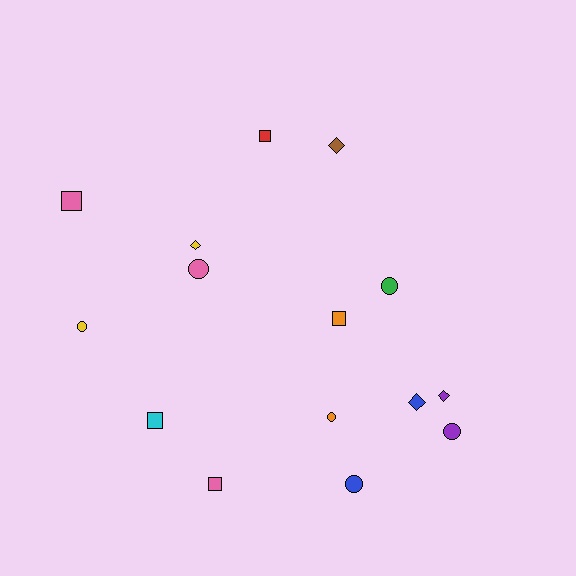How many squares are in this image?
There are 5 squares.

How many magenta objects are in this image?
There are no magenta objects.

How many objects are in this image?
There are 15 objects.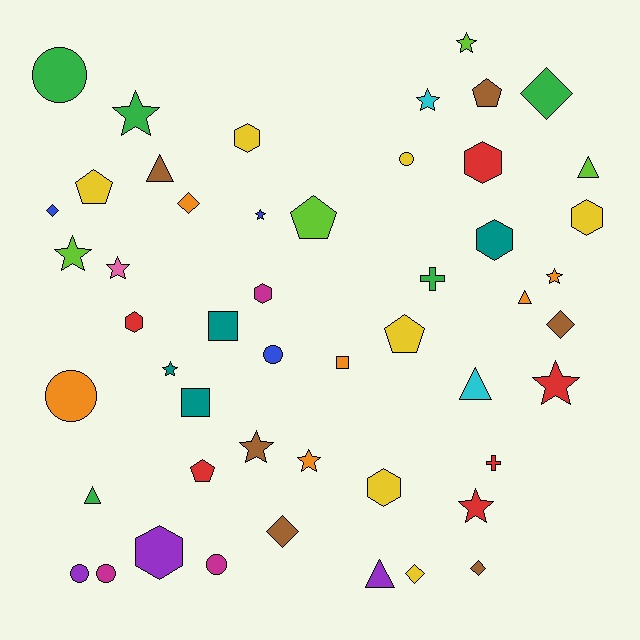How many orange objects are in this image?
There are 6 orange objects.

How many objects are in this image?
There are 50 objects.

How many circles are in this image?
There are 7 circles.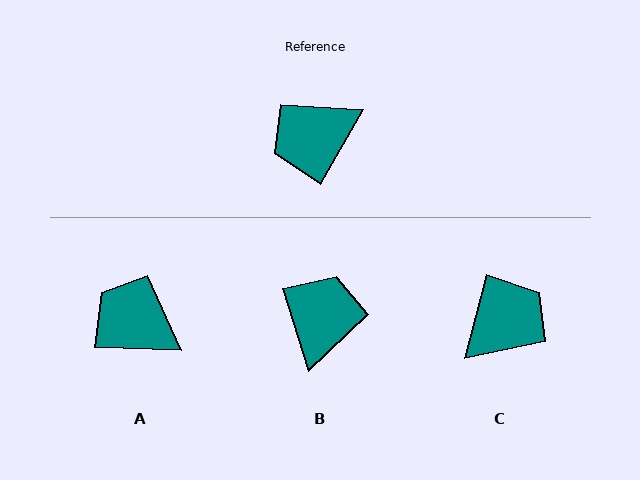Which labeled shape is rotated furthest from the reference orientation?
C, about 165 degrees away.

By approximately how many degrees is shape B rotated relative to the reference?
Approximately 133 degrees clockwise.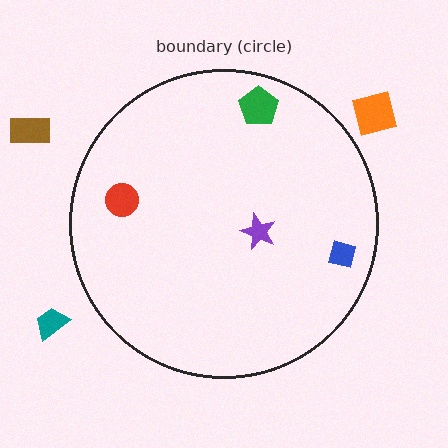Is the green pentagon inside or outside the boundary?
Inside.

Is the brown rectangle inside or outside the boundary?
Outside.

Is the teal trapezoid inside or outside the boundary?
Outside.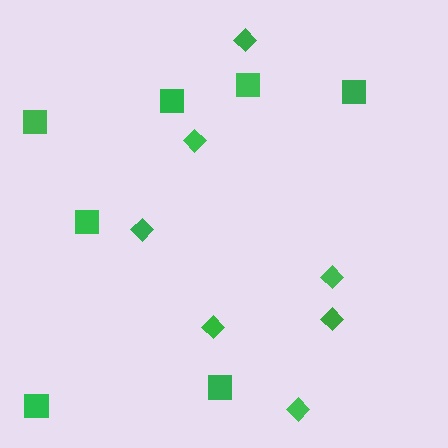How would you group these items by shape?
There are 2 groups: one group of diamonds (7) and one group of squares (7).